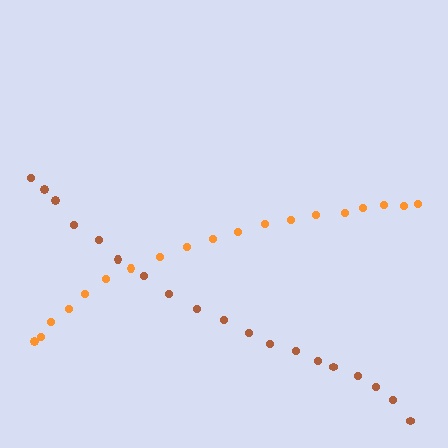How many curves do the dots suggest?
There are 2 distinct paths.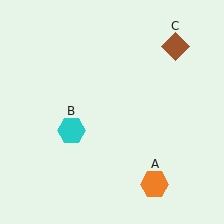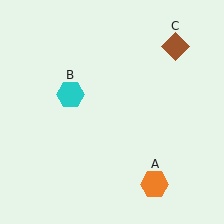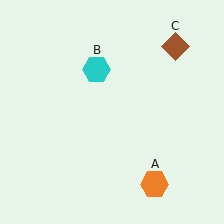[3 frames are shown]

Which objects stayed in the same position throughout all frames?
Orange hexagon (object A) and brown diamond (object C) remained stationary.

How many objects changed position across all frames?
1 object changed position: cyan hexagon (object B).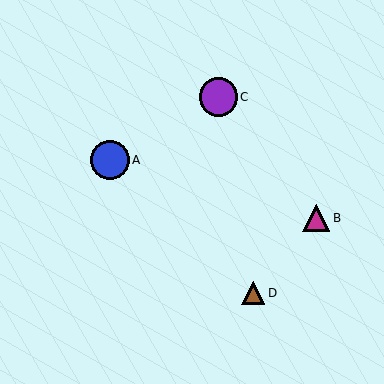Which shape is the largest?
The blue circle (labeled A) is the largest.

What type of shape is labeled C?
Shape C is a purple circle.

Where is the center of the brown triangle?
The center of the brown triangle is at (253, 293).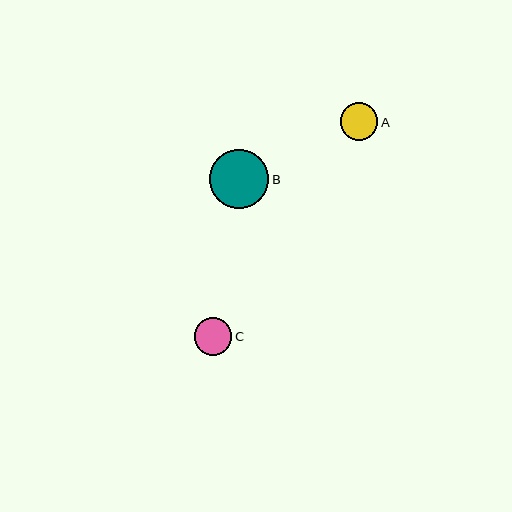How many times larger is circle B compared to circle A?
Circle B is approximately 1.6 times the size of circle A.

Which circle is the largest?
Circle B is the largest with a size of approximately 59 pixels.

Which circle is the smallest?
Circle A is the smallest with a size of approximately 37 pixels.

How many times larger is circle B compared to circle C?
Circle B is approximately 1.6 times the size of circle C.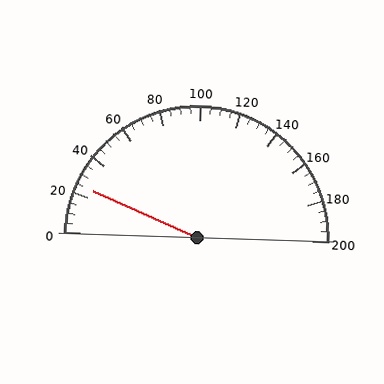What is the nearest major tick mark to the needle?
The nearest major tick mark is 20.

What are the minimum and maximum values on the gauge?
The gauge ranges from 0 to 200.